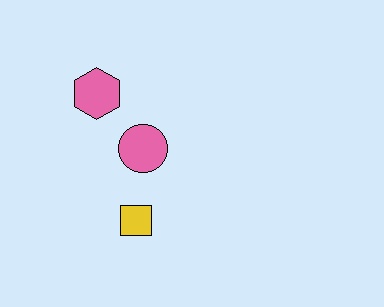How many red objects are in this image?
There are no red objects.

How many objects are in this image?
There are 3 objects.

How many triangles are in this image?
There are no triangles.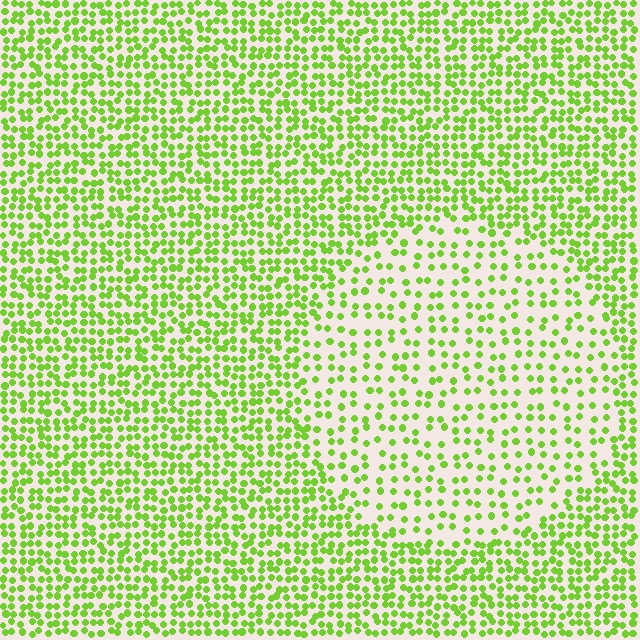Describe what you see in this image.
The image contains small lime elements arranged at two different densities. A circle-shaped region is visible where the elements are less densely packed than the surrounding area.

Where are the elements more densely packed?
The elements are more densely packed outside the circle boundary.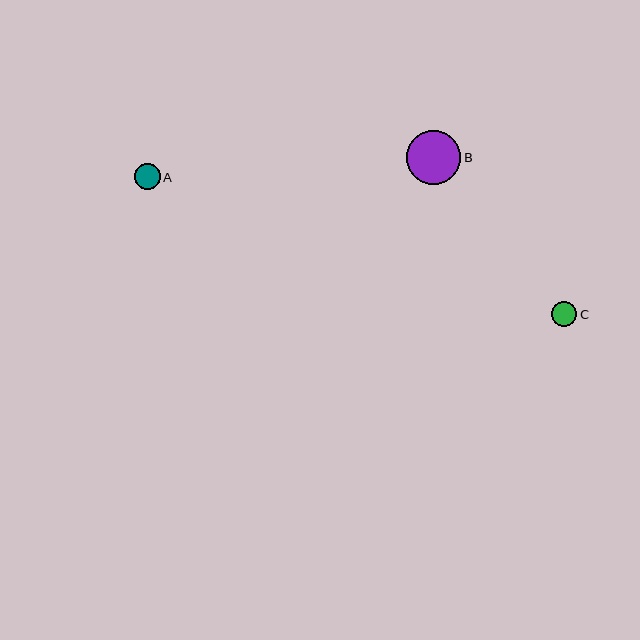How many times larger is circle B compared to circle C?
Circle B is approximately 2.1 times the size of circle C.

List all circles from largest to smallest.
From largest to smallest: B, A, C.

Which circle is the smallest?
Circle C is the smallest with a size of approximately 25 pixels.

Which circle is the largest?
Circle B is the largest with a size of approximately 54 pixels.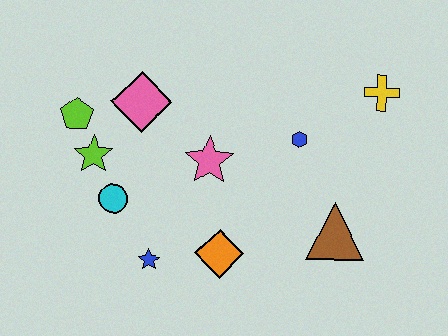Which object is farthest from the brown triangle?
The lime pentagon is farthest from the brown triangle.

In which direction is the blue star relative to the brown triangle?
The blue star is to the left of the brown triangle.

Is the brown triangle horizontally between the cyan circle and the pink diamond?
No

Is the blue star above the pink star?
No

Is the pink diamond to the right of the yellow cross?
No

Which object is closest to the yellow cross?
The blue hexagon is closest to the yellow cross.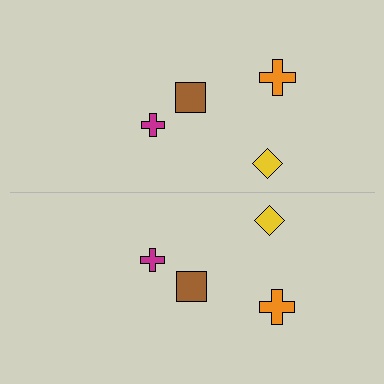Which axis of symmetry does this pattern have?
The pattern has a horizontal axis of symmetry running through the center of the image.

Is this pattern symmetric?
Yes, this pattern has bilateral (reflection) symmetry.